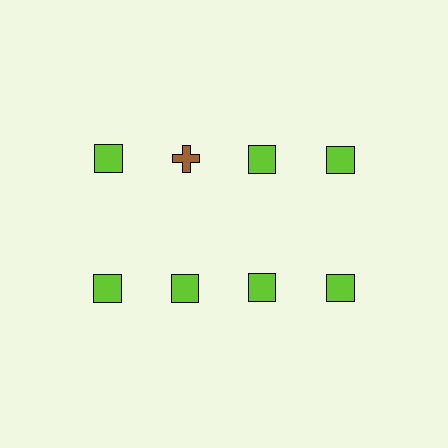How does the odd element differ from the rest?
It differs in both color (brown instead of lime) and shape (cross instead of square).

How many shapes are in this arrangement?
There are 8 shapes arranged in a grid pattern.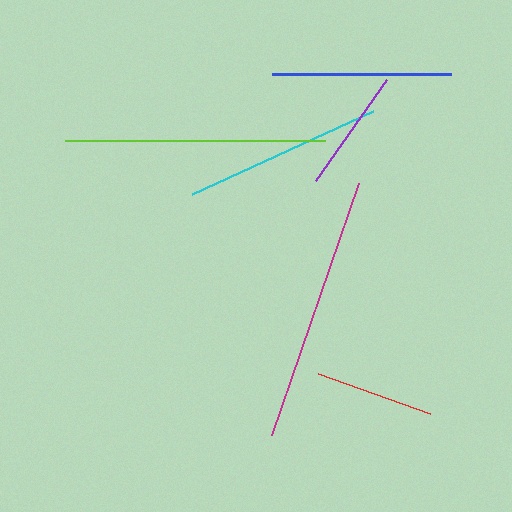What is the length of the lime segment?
The lime segment is approximately 260 pixels long.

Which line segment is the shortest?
The red line is the shortest at approximately 120 pixels.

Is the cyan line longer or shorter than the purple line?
The cyan line is longer than the purple line.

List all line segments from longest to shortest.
From longest to shortest: magenta, lime, cyan, blue, purple, red.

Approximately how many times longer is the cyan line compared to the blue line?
The cyan line is approximately 1.1 times the length of the blue line.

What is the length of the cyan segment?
The cyan segment is approximately 199 pixels long.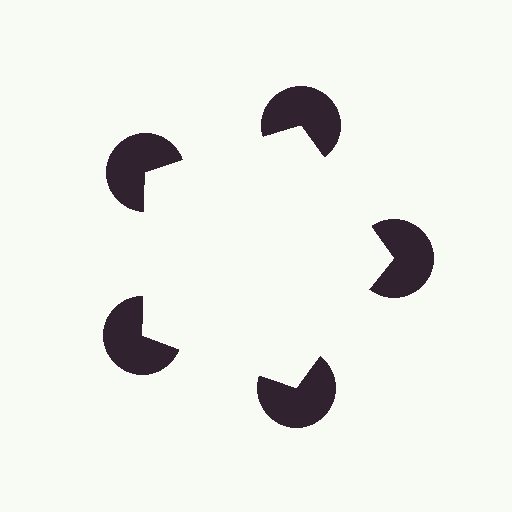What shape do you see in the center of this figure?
An illusory pentagon — its edges are inferred from the aligned wedge cuts in the pac-man discs, not physically drawn.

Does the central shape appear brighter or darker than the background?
It typically appears slightly brighter than the background, even though no actual brightness change is drawn.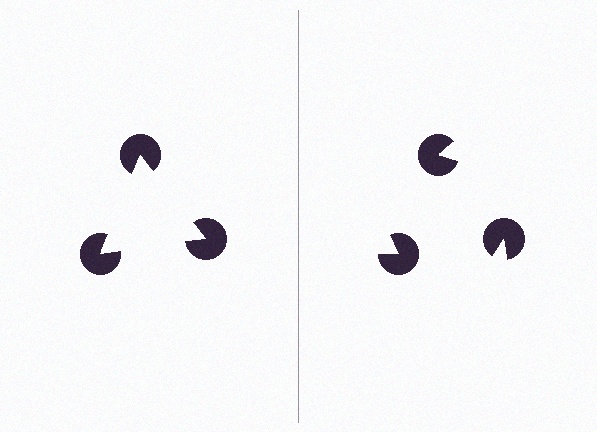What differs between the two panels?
The pac-man discs are positioned identically on both sides; only the wedge orientations differ. On the left they align to a triangle; on the right they are misaligned.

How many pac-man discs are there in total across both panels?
6 — 3 on each side.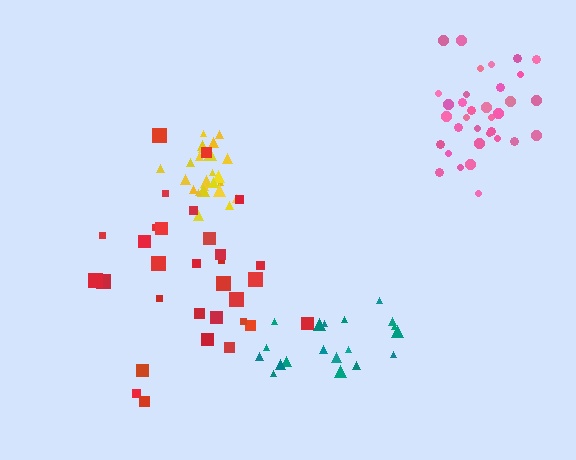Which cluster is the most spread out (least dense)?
Red.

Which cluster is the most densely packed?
Yellow.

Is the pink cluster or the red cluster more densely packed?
Pink.